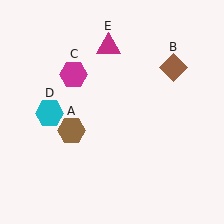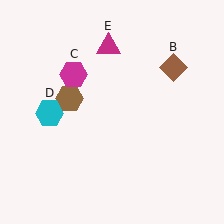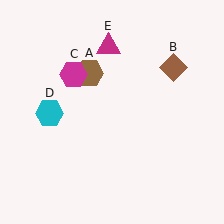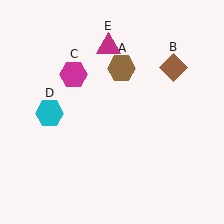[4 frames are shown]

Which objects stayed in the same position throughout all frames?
Brown diamond (object B) and magenta hexagon (object C) and cyan hexagon (object D) and magenta triangle (object E) remained stationary.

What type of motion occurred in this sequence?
The brown hexagon (object A) rotated clockwise around the center of the scene.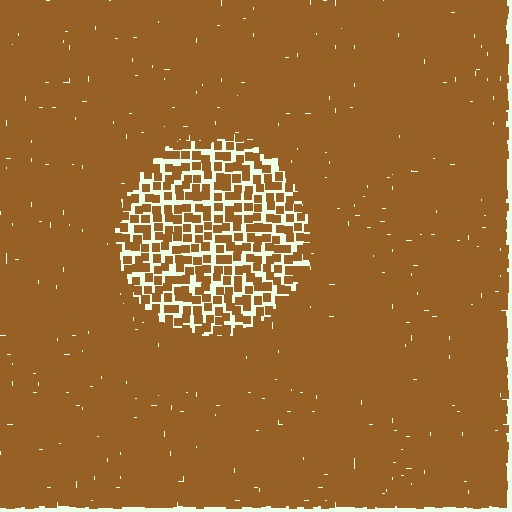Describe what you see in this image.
The image contains small brown elements arranged at two different densities. A circle-shaped region is visible where the elements are less densely packed than the surrounding area.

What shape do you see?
I see a circle.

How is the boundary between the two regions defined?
The boundary is defined by a change in element density (approximately 2.6x ratio). All elements are the same color, size, and shape.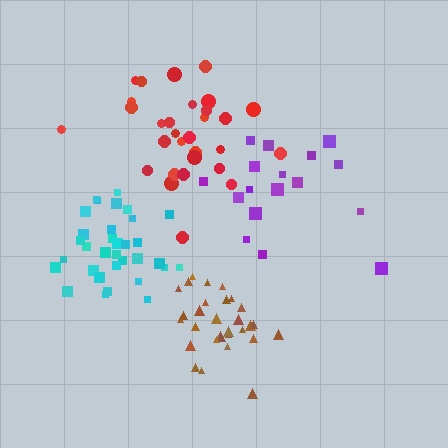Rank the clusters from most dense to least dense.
brown, cyan, red, purple.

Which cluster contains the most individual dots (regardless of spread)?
Cyan (33).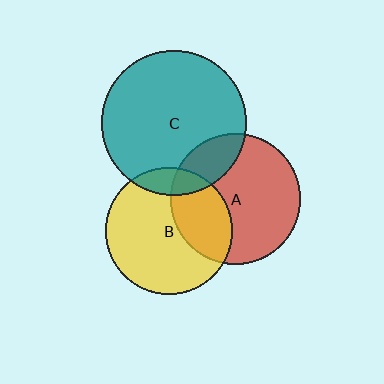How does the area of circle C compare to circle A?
Approximately 1.2 times.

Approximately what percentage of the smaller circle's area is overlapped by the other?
Approximately 30%.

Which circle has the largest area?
Circle C (teal).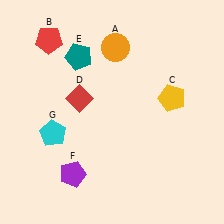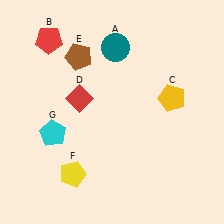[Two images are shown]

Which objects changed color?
A changed from orange to teal. E changed from teal to brown. F changed from purple to yellow.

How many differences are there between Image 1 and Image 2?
There are 3 differences between the two images.